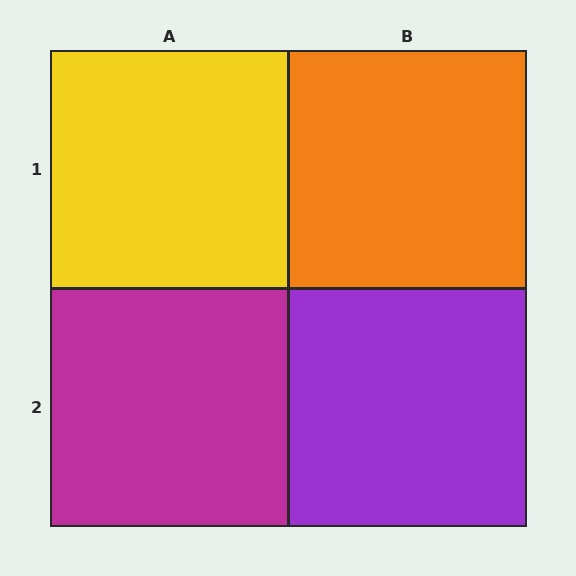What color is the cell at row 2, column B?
Purple.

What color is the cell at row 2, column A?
Magenta.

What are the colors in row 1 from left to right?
Yellow, orange.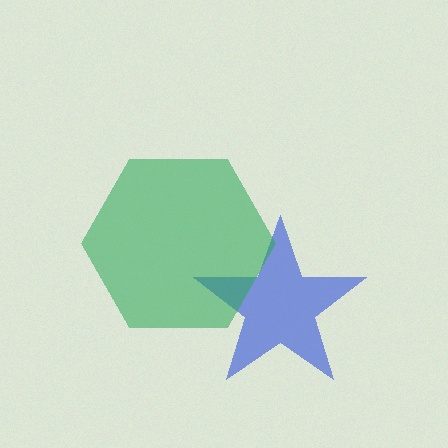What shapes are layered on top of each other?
The layered shapes are: a blue star, a green hexagon.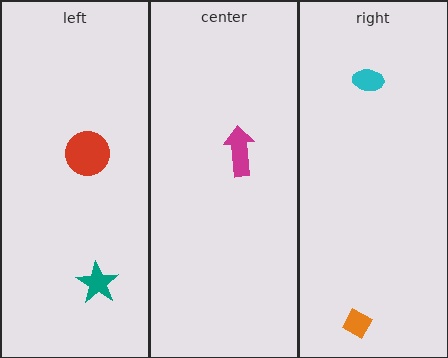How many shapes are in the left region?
2.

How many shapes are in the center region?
1.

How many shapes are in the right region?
2.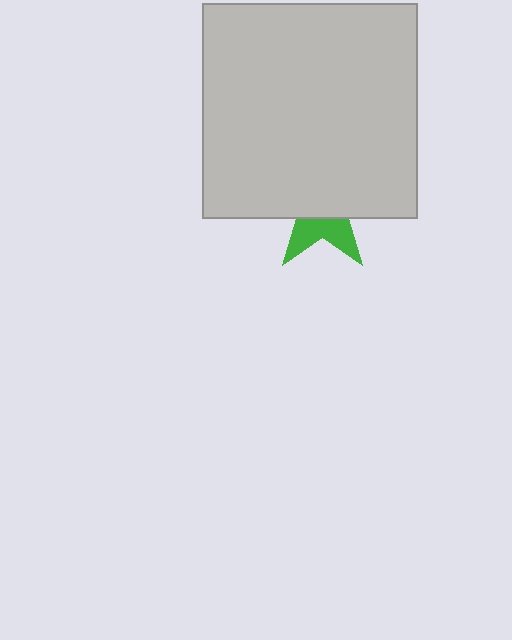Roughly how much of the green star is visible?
A small part of it is visible (roughly 36%).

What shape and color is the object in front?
The object in front is a light gray square.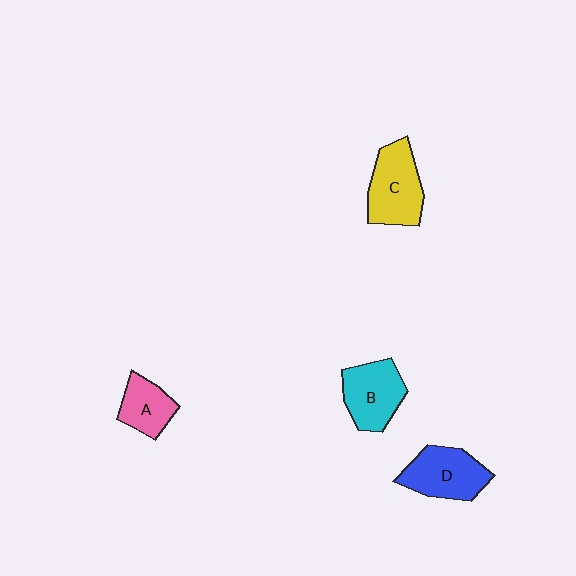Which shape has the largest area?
Shape C (yellow).